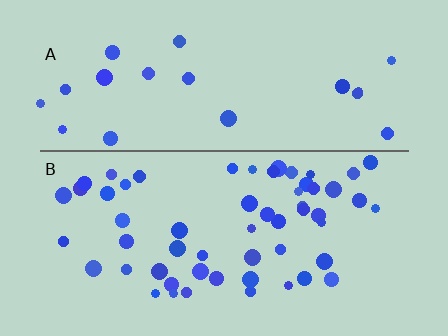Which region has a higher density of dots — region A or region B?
B (the bottom).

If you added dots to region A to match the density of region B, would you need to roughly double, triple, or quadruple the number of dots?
Approximately triple.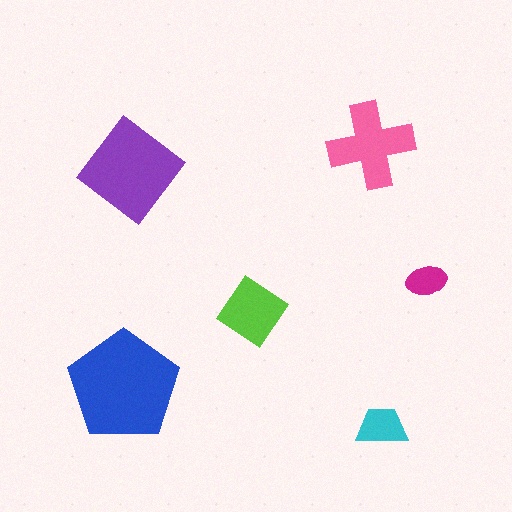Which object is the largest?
The blue pentagon.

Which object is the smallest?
The magenta ellipse.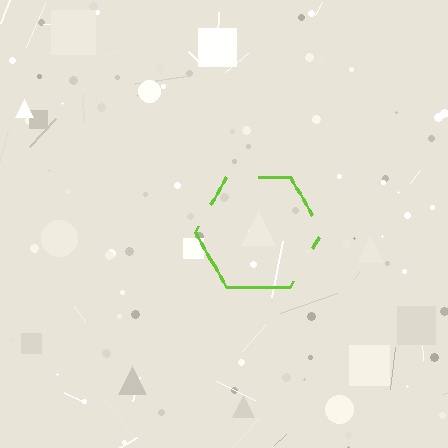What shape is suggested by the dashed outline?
The dashed outline suggests a hexagon.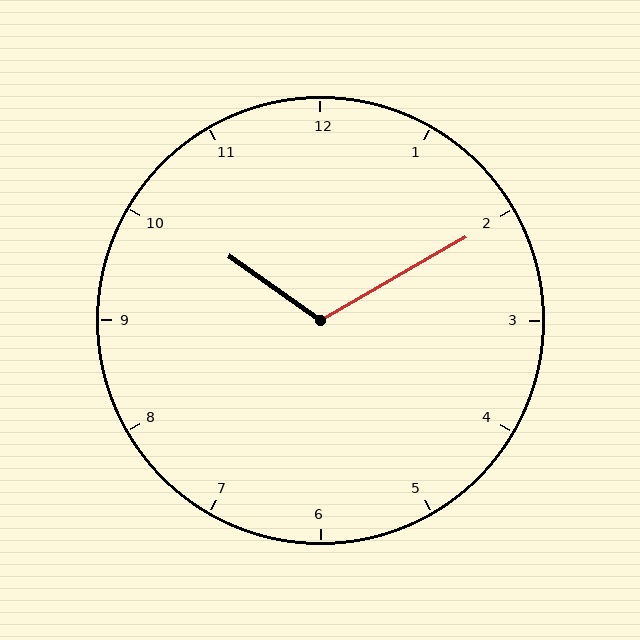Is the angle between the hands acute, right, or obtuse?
It is obtuse.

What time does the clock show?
10:10.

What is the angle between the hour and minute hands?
Approximately 115 degrees.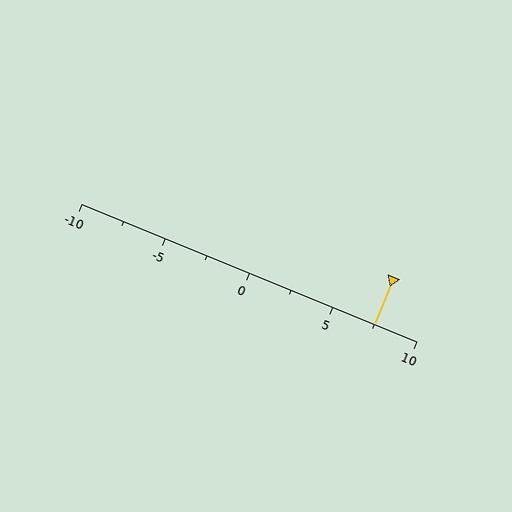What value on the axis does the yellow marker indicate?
The marker indicates approximately 7.5.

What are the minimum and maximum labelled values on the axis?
The axis runs from -10 to 10.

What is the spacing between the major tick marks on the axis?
The major ticks are spaced 5 apart.